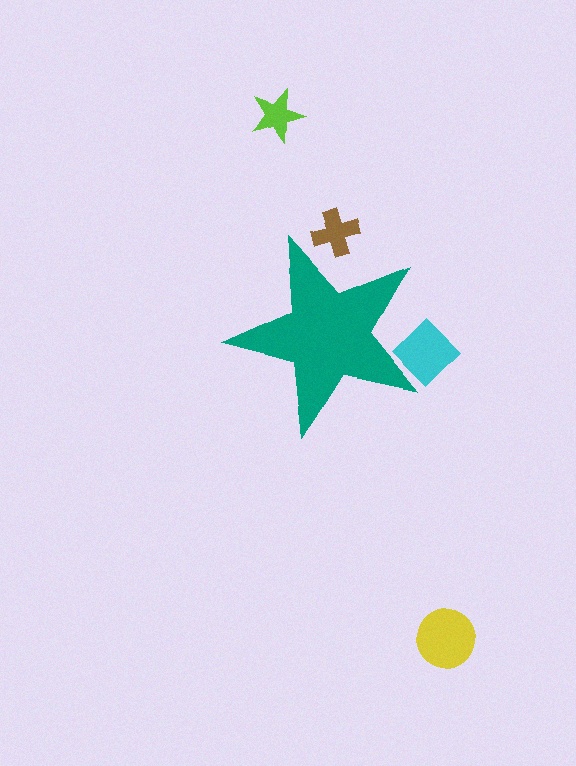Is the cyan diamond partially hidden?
Yes, the cyan diamond is partially hidden behind the teal star.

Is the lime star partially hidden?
No, the lime star is fully visible.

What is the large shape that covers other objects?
A teal star.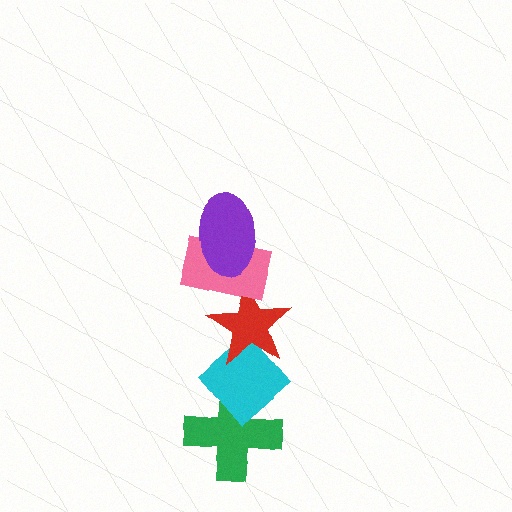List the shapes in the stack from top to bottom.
From top to bottom: the purple ellipse, the pink rectangle, the red star, the cyan diamond, the green cross.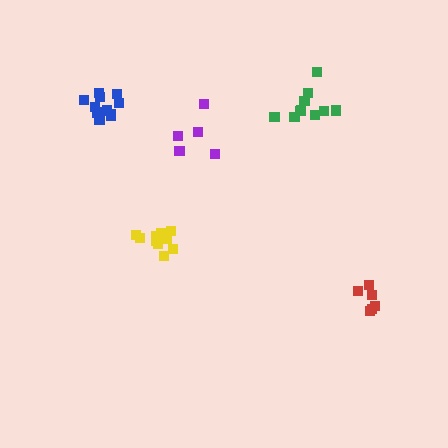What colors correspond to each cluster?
The clusters are colored: red, purple, green, yellow, blue.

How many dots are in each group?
Group 1: 6 dots, Group 2: 5 dots, Group 3: 10 dots, Group 4: 10 dots, Group 5: 11 dots (42 total).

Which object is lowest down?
The red cluster is bottommost.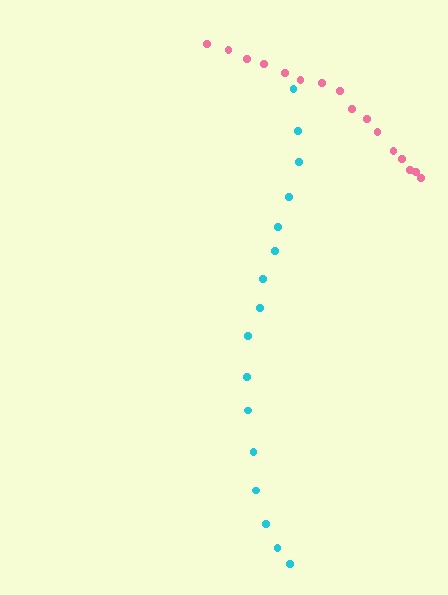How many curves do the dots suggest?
There are 2 distinct paths.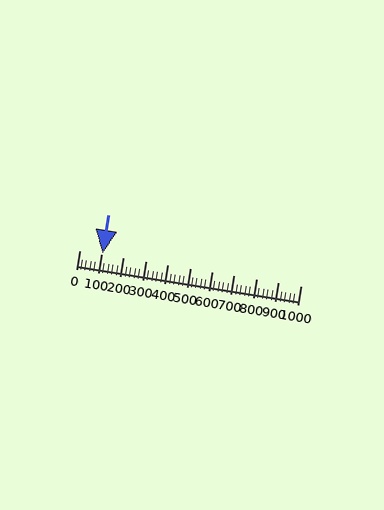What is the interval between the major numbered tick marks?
The major tick marks are spaced 100 units apart.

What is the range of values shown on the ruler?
The ruler shows values from 0 to 1000.